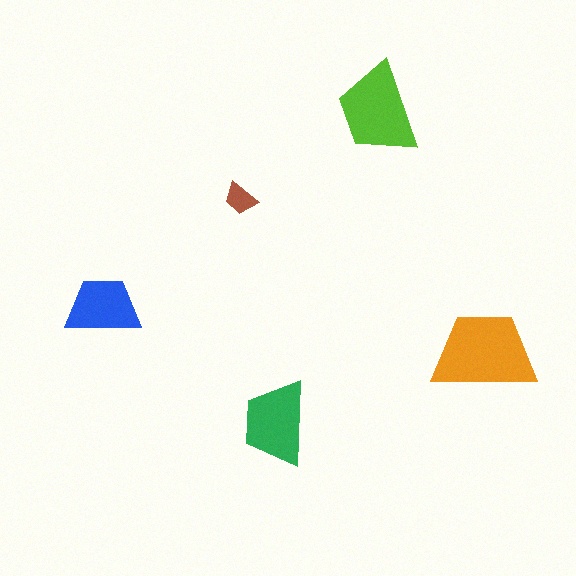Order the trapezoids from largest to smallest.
the orange one, the lime one, the green one, the blue one, the brown one.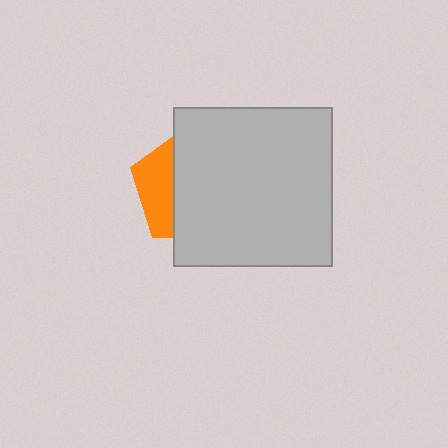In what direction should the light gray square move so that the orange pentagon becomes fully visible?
The light gray square should move right. That is the shortest direction to clear the overlap and leave the orange pentagon fully visible.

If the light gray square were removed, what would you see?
You would see the complete orange pentagon.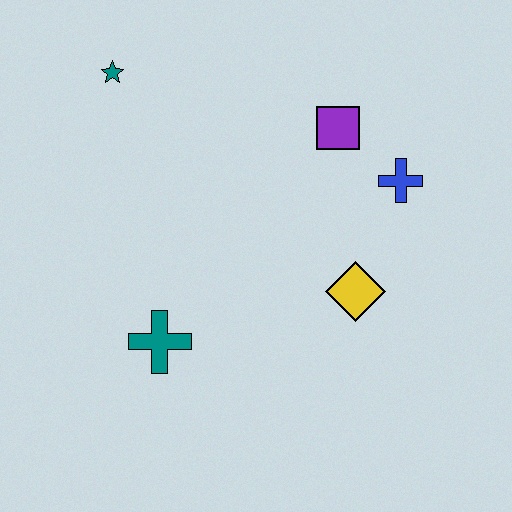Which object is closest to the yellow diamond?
The blue cross is closest to the yellow diamond.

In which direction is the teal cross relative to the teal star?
The teal cross is below the teal star.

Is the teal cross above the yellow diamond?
No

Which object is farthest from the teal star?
The yellow diamond is farthest from the teal star.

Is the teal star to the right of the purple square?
No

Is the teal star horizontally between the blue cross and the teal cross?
No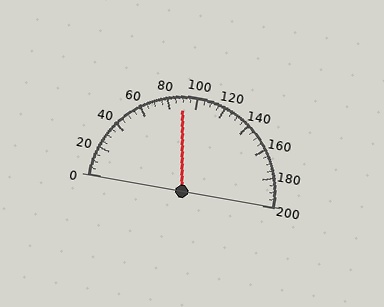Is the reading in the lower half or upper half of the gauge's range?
The reading is in the lower half of the range (0 to 200).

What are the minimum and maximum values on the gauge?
The gauge ranges from 0 to 200.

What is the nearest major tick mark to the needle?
The nearest major tick mark is 80.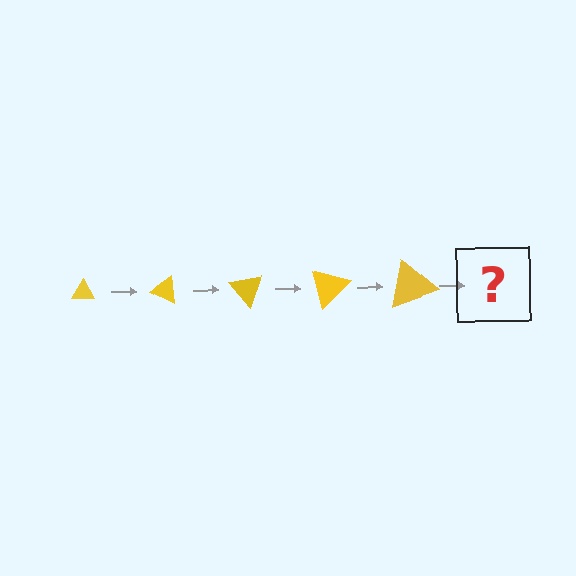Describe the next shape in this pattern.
It should be a triangle, larger than the previous one and rotated 125 degrees from the start.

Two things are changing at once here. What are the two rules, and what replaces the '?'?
The two rules are that the triangle grows larger each step and it rotates 25 degrees each step. The '?' should be a triangle, larger than the previous one and rotated 125 degrees from the start.